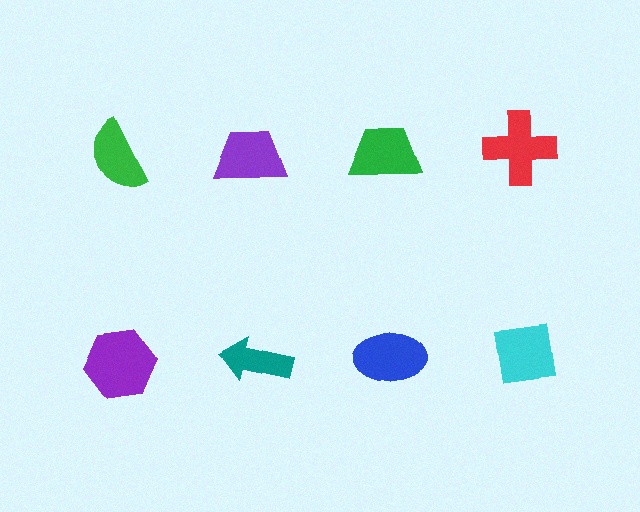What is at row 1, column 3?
A green trapezoid.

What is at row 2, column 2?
A teal arrow.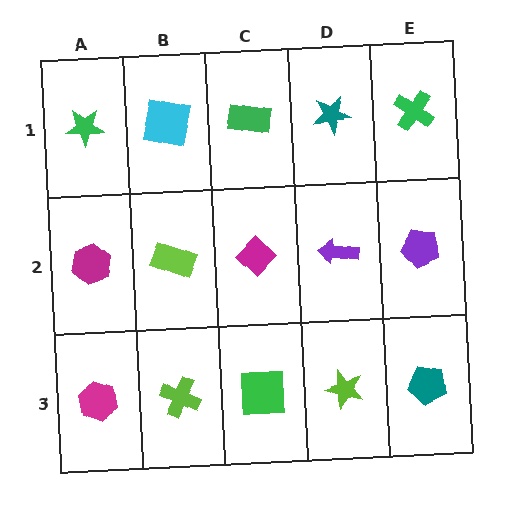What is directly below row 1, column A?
A magenta hexagon.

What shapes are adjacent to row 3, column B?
A lime rectangle (row 2, column B), a magenta hexagon (row 3, column A), a green square (row 3, column C).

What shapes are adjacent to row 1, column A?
A magenta hexagon (row 2, column A), a cyan square (row 1, column B).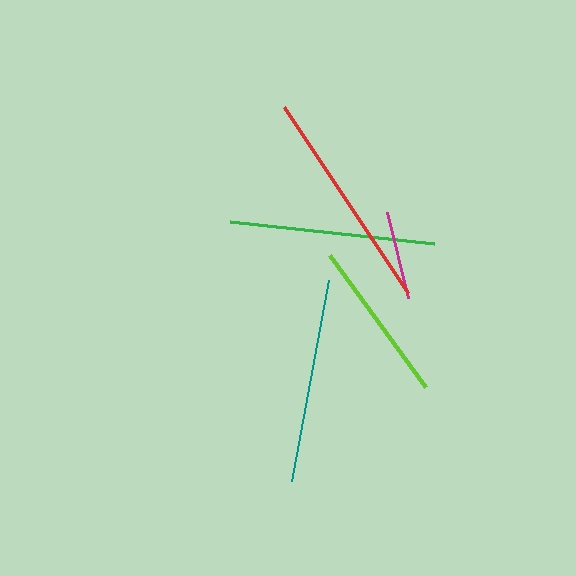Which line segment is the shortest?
The magenta line is the shortest at approximately 88 pixels.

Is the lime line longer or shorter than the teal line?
The teal line is longer than the lime line.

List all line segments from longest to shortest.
From longest to shortest: red, green, teal, lime, magenta.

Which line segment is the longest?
The red line is the longest at approximately 224 pixels.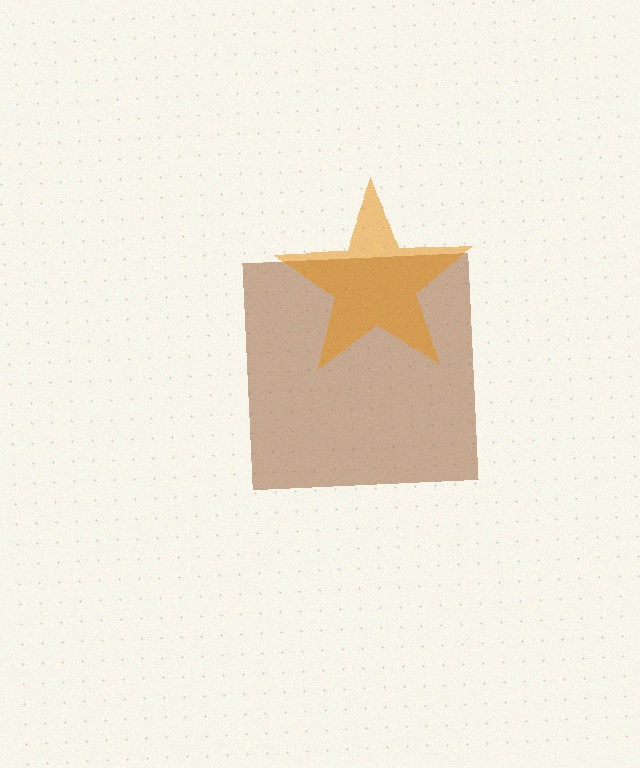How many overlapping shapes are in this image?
There are 2 overlapping shapes in the image.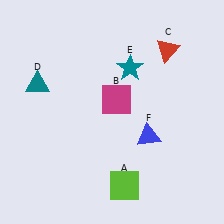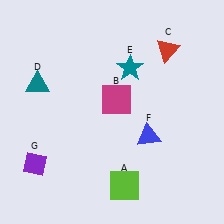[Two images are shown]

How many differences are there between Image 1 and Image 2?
There is 1 difference between the two images.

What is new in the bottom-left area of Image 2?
A purple diamond (G) was added in the bottom-left area of Image 2.